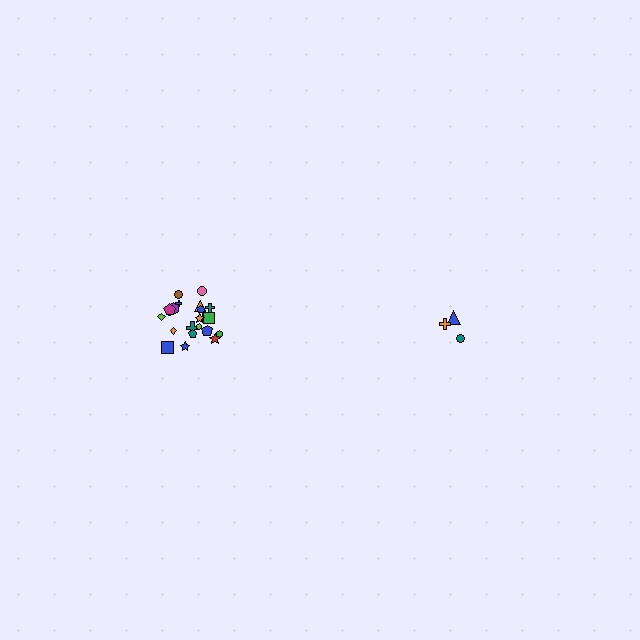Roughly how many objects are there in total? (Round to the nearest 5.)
Roughly 25 objects in total.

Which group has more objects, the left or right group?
The left group.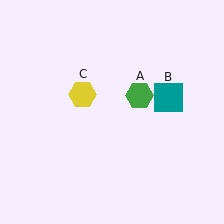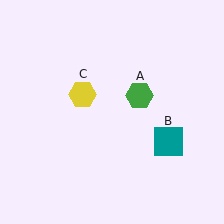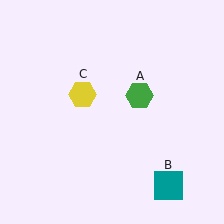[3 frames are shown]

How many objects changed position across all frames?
1 object changed position: teal square (object B).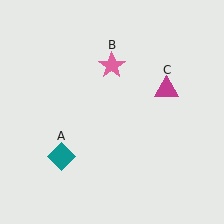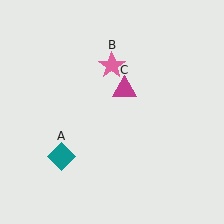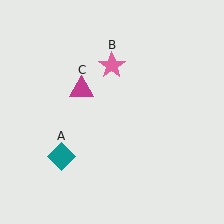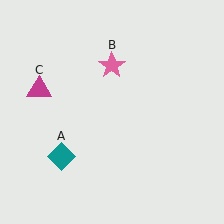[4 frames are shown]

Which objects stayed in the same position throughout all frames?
Teal diamond (object A) and pink star (object B) remained stationary.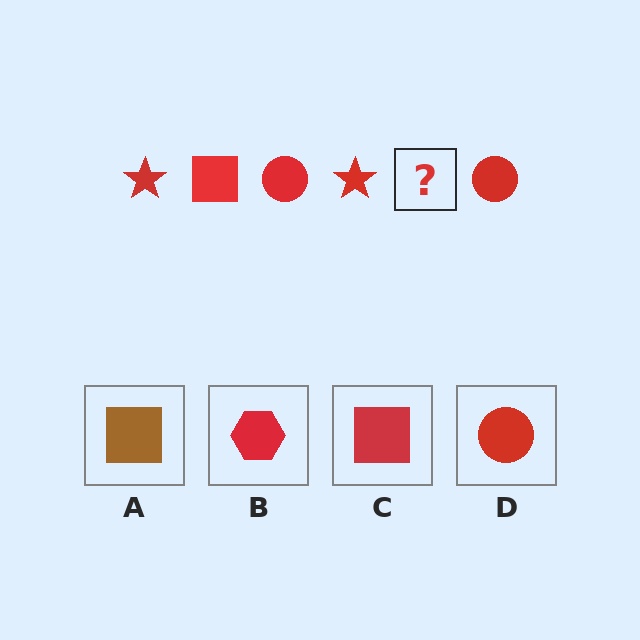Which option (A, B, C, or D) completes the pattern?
C.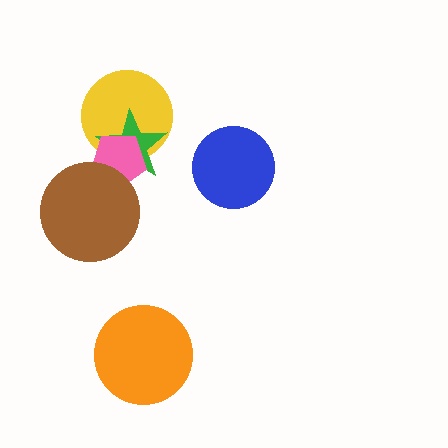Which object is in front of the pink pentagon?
The brown circle is in front of the pink pentagon.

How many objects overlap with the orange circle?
0 objects overlap with the orange circle.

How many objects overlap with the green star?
3 objects overlap with the green star.